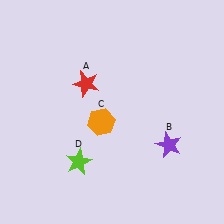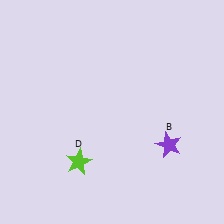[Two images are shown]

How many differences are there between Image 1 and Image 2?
There are 2 differences between the two images.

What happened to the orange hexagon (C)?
The orange hexagon (C) was removed in Image 2. It was in the bottom-left area of Image 1.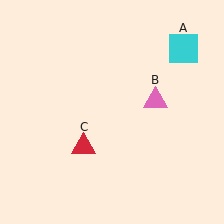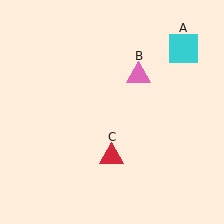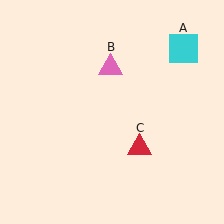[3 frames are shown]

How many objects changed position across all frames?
2 objects changed position: pink triangle (object B), red triangle (object C).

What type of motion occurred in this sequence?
The pink triangle (object B), red triangle (object C) rotated counterclockwise around the center of the scene.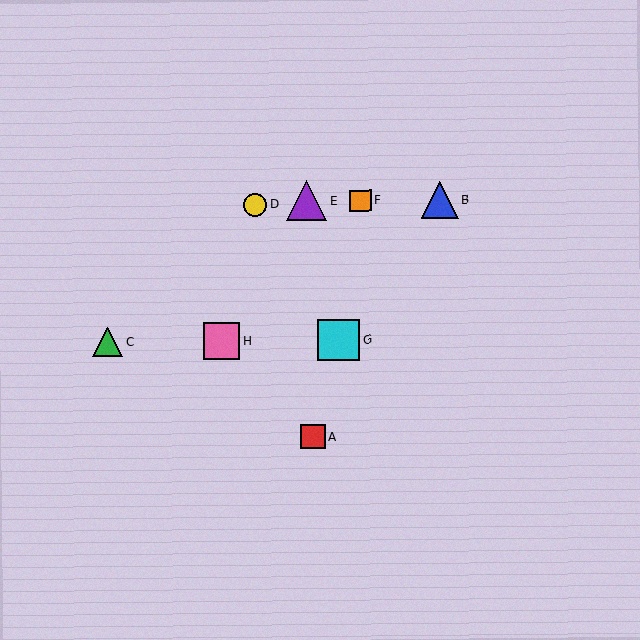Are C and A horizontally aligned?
No, C is at y≈342 and A is at y≈437.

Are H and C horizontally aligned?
Yes, both are at y≈341.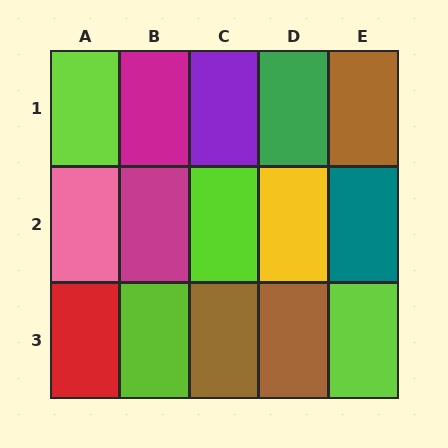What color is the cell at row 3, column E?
Lime.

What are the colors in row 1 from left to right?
Lime, magenta, purple, green, brown.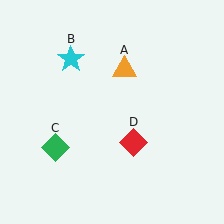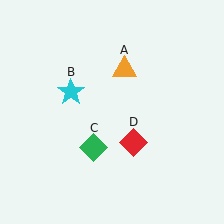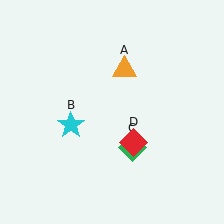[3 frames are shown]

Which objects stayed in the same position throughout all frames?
Orange triangle (object A) and red diamond (object D) remained stationary.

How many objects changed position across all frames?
2 objects changed position: cyan star (object B), green diamond (object C).